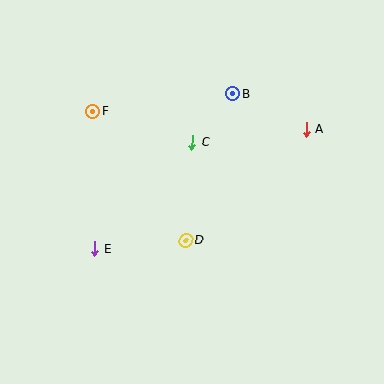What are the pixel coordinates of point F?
Point F is at (93, 111).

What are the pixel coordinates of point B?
Point B is at (233, 93).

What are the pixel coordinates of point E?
Point E is at (95, 249).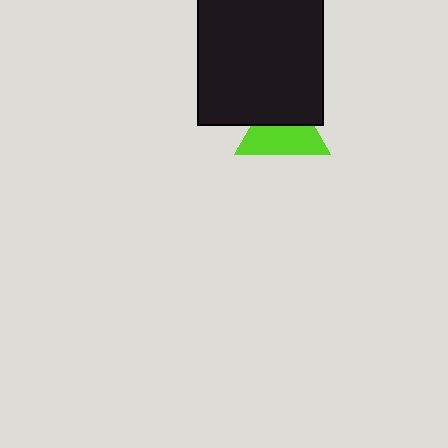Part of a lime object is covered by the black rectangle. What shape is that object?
It is a triangle.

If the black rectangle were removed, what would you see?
You would see the complete lime triangle.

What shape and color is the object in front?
The object in front is a black rectangle.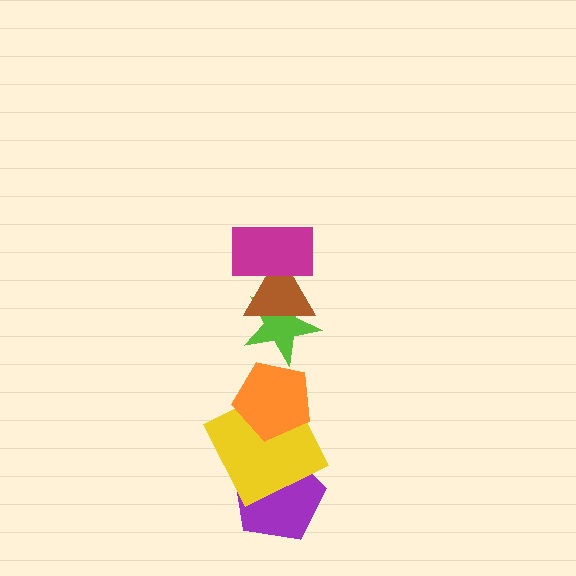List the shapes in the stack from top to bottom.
From top to bottom: the magenta rectangle, the brown triangle, the lime star, the orange pentagon, the yellow square, the purple pentagon.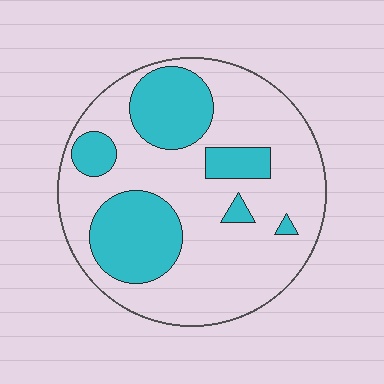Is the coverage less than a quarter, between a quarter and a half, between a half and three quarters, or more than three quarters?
Between a quarter and a half.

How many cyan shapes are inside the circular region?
6.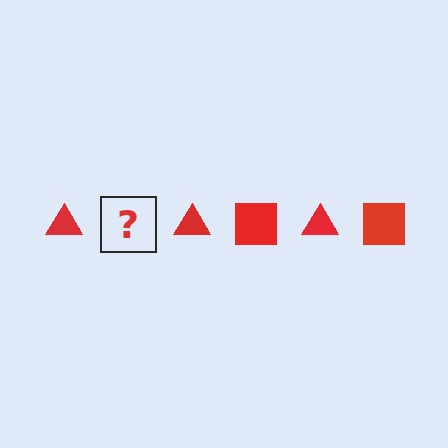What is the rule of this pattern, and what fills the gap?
The rule is that the pattern cycles through triangle, square shapes in red. The gap should be filled with a red square.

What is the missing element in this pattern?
The missing element is a red square.